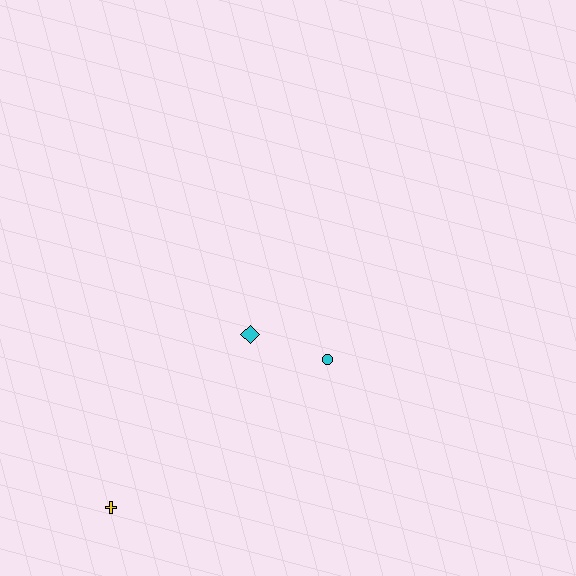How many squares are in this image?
There are no squares.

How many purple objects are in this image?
There are no purple objects.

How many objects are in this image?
There are 3 objects.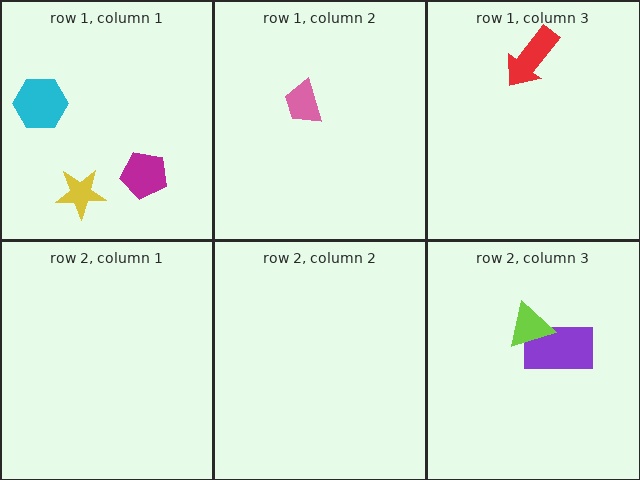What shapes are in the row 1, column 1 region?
The yellow star, the cyan hexagon, the magenta pentagon.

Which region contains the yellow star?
The row 1, column 1 region.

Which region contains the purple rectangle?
The row 2, column 3 region.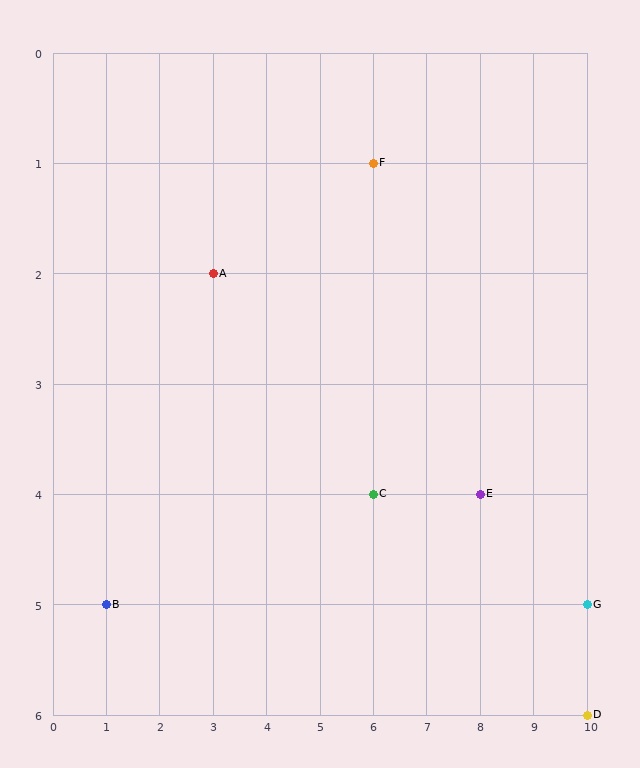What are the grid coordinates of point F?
Point F is at grid coordinates (6, 1).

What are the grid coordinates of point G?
Point G is at grid coordinates (10, 5).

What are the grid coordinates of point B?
Point B is at grid coordinates (1, 5).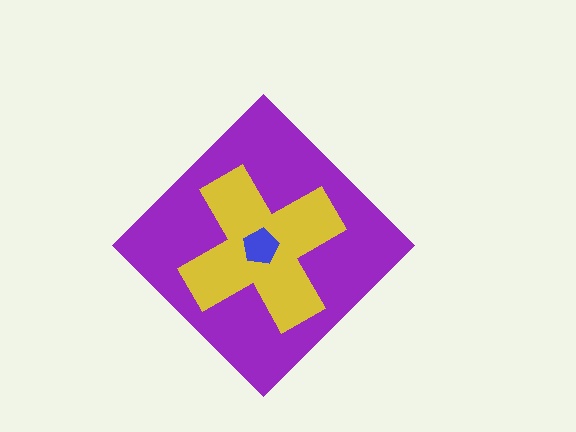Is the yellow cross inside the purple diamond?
Yes.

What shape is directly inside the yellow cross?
The blue pentagon.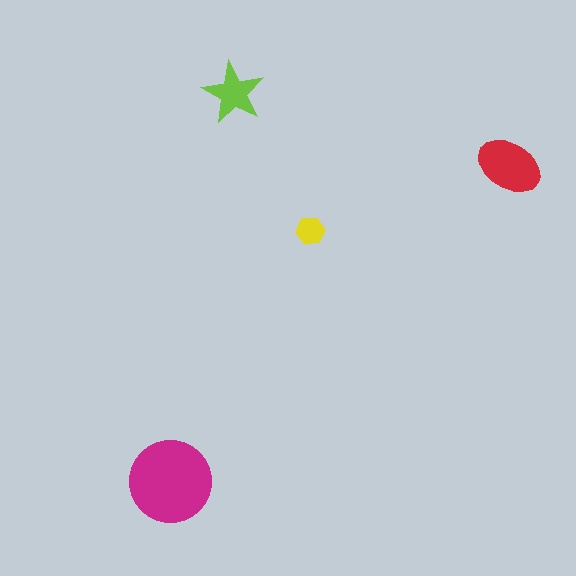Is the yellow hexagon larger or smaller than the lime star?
Smaller.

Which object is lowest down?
The magenta circle is bottommost.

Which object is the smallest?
The yellow hexagon.